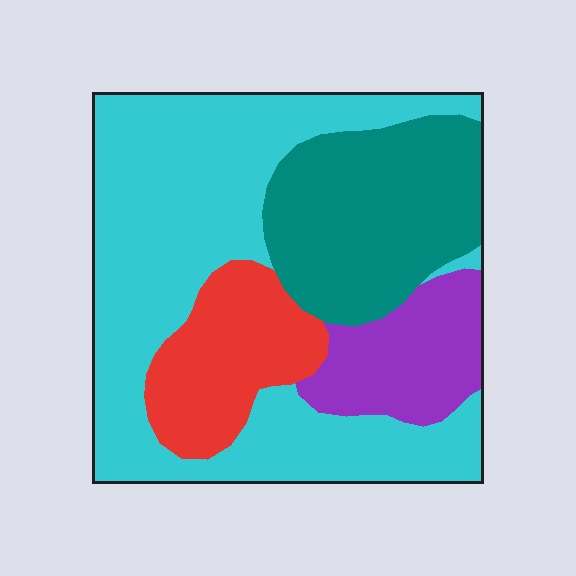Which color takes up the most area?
Cyan, at roughly 50%.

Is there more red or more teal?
Teal.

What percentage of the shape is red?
Red takes up about one eighth (1/8) of the shape.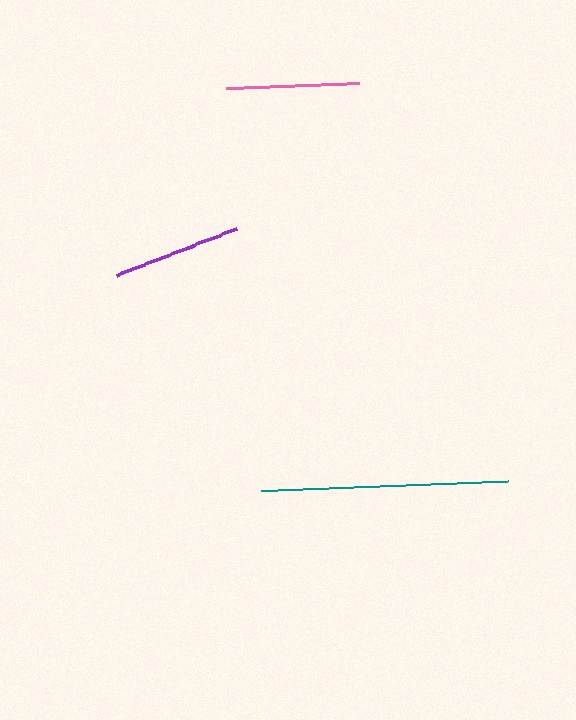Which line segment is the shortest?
The purple line is the shortest at approximately 129 pixels.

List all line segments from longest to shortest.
From longest to shortest: teal, pink, purple.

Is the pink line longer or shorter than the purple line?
The pink line is longer than the purple line.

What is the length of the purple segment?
The purple segment is approximately 129 pixels long.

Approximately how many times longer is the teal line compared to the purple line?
The teal line is approximately 1.9 times the length of the purple line.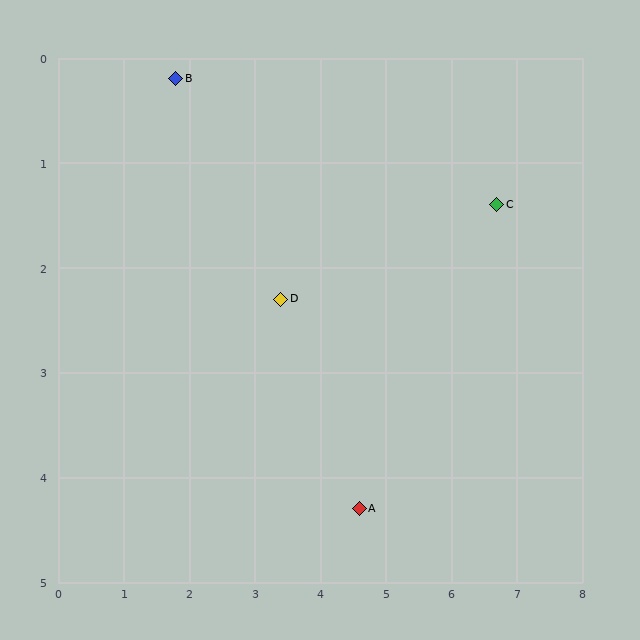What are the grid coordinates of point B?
Point B is at approximately (1.8, 0.2).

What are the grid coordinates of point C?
Point C is at approximately (6.7, 1.4).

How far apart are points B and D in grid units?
Points B and D are about 2.6 grid units apart.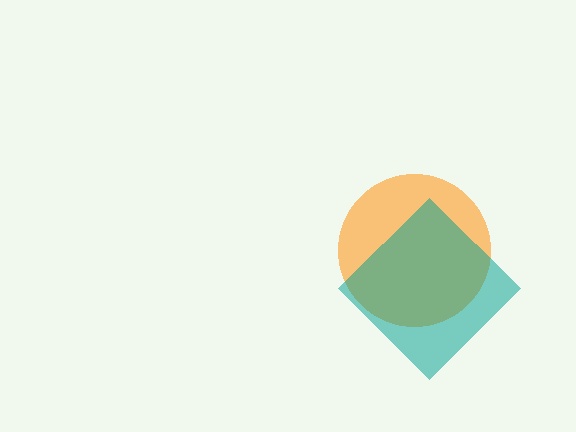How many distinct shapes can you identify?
There are 2 distinct shapes: an orange circle, a teal diamond.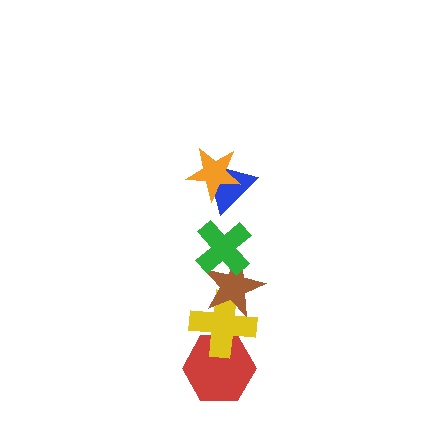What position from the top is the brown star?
The brown star is 4th from the top.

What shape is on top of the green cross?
The blue triangle is on top of the green cross.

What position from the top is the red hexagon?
The red hexagon is 6th from the top.